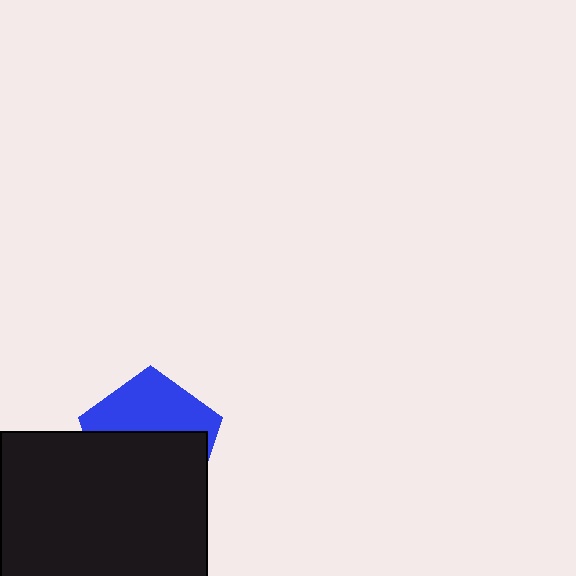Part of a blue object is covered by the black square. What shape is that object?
It is a pentagon.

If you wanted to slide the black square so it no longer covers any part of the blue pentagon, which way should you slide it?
Slide it down — that is the most direct way to separate the two shapes.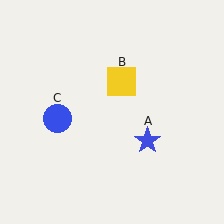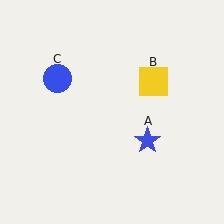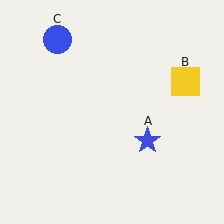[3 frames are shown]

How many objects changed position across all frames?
2 objects changed position: yellow square (object B), blue circle (object C).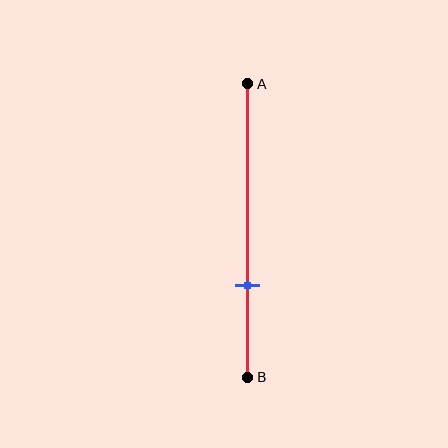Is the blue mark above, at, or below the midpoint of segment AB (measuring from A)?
The blue mark is below the midpoint of segment AB.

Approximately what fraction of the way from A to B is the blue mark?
The blue mark is approximately 70% of the way from A to B.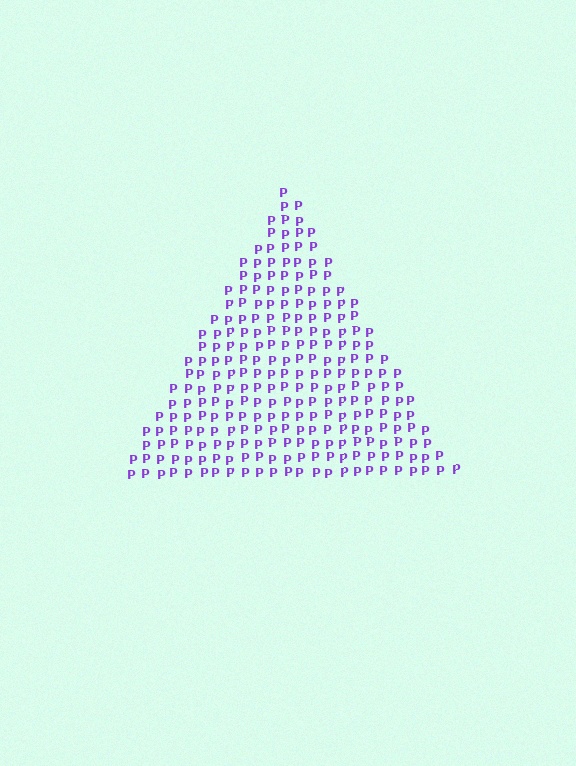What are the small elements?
The small elements are letter P's.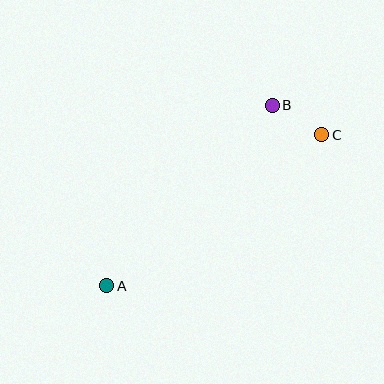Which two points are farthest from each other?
Points A and C are farthest from each other.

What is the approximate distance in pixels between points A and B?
The distance between A and B is approximately 245 pixels.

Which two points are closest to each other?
Points B and C are closest to each other.